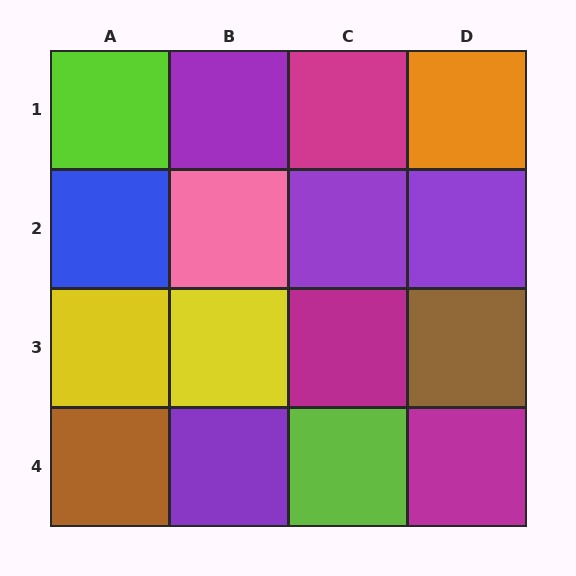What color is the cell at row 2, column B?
Pink.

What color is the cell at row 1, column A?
Lime.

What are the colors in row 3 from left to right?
Yellow, yellow, magenta, brown.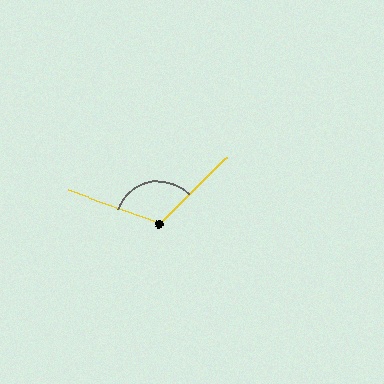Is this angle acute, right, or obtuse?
It is obtuse.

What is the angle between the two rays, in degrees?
Approximately 116 degrees.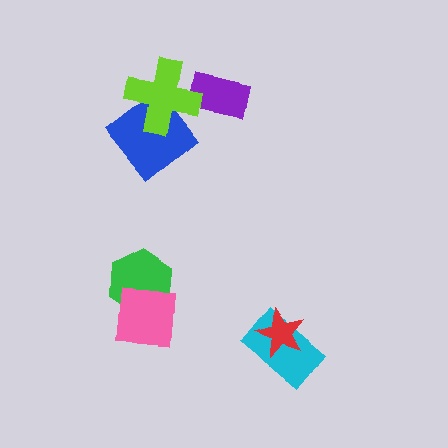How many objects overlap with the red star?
1 object overlaps with the red star.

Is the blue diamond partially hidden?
Yes, it is partially covered by another shape.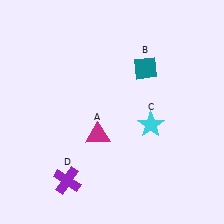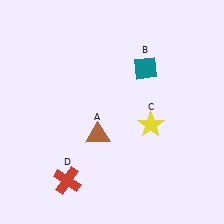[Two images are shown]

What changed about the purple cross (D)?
In Image 1, D is purple. In Image 2, it changed to red.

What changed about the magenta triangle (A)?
In Image 1, A is magenta. In Image 2, it changed to brown.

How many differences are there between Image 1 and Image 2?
There are 3 differences between the two images.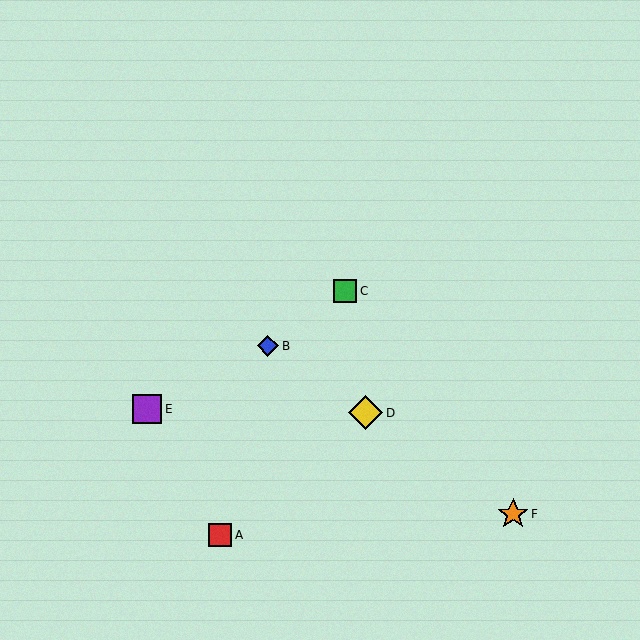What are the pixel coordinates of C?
Object C is at (345, 291).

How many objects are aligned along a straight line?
3 objects (B, D, F) are aligned along a straight line.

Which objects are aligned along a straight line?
Objects B, D, F are aligned along a straight line.